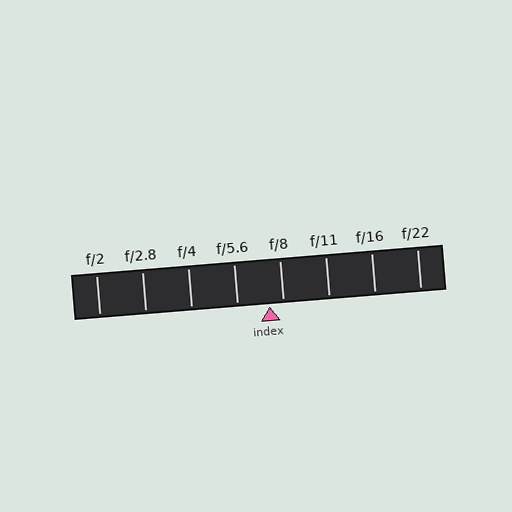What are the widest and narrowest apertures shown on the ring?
The widest aperture shown is f/2 and the narrowest is f/22.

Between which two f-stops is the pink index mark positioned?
The index mark is between f/5.6 and f/8.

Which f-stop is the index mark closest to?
The index mark is closest to f/8.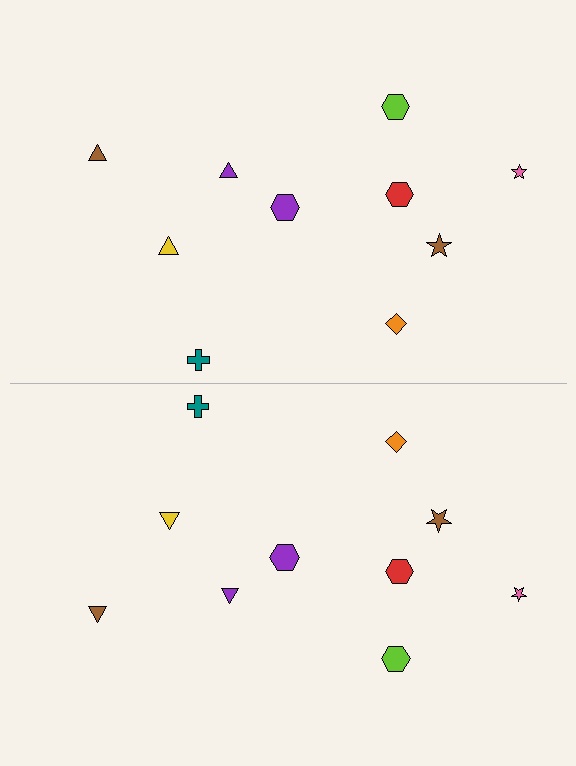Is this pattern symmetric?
Yes, this pattern has bilateral (reflection) symmetry.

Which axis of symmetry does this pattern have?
The pattern has a horizontal axis of symmetry running through the center of the image.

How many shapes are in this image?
There are 20 shapes in this image.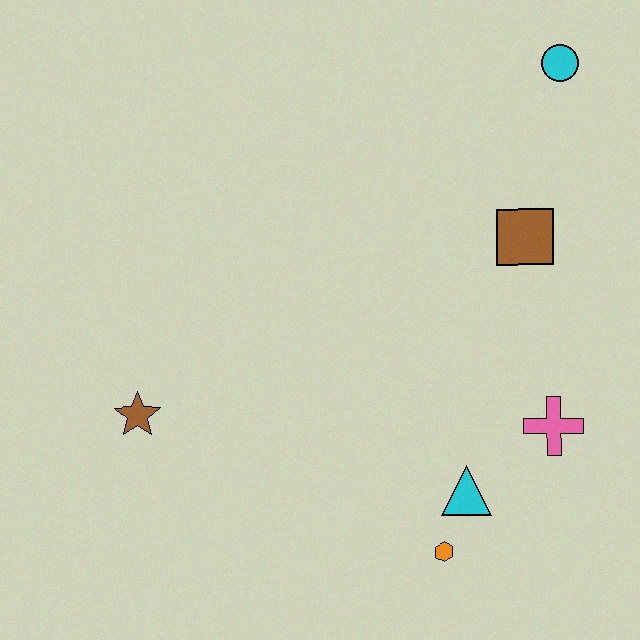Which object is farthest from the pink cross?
The brown star is farthest from the pink cross.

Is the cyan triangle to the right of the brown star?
Yes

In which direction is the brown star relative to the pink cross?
The brown star is to the left of the pink cross.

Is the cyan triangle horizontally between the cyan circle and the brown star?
Yes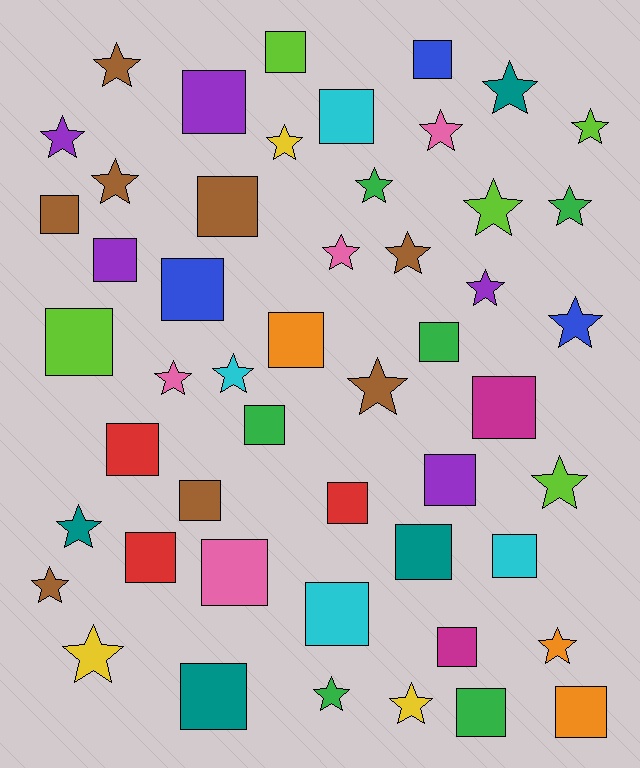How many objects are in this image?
There are 50 objects.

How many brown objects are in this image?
There are 8 brown objects.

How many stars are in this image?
There are 24 stars.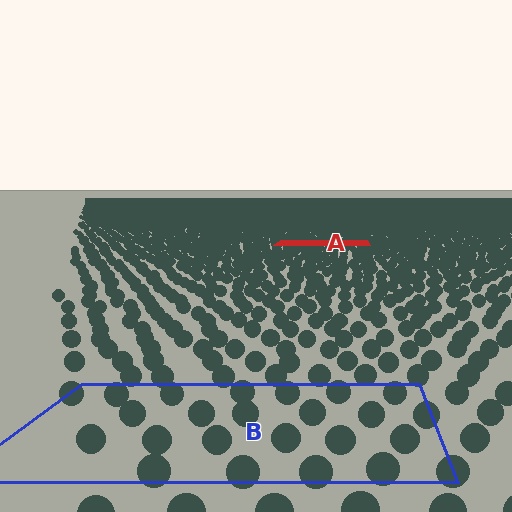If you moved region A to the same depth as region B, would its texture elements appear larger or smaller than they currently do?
They would appear larger. At a closer depth, the same texture elements are projected at a bigger on-screen size.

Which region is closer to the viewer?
Region B is closer. The texture elements there are larger and more spread out.